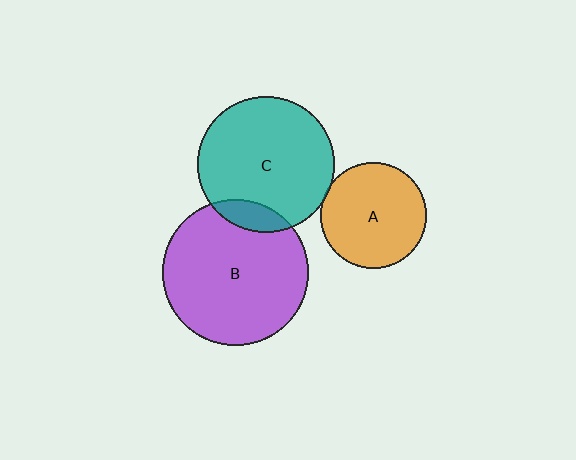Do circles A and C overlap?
Yes.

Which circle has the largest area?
Circle B (purple).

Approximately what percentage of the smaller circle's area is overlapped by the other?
Approximately 5%.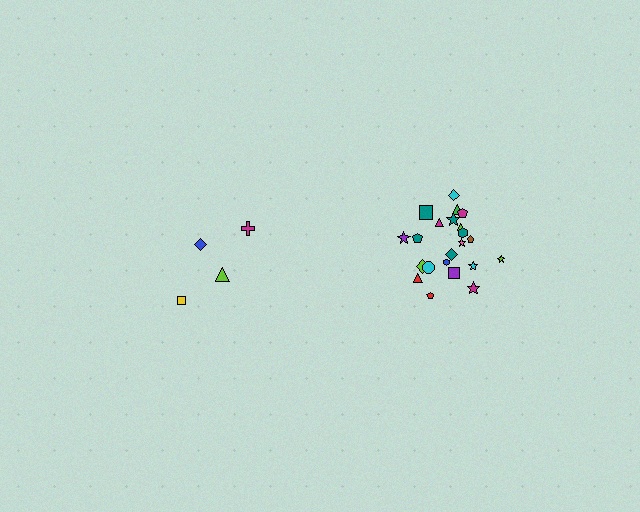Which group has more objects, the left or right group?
The right group.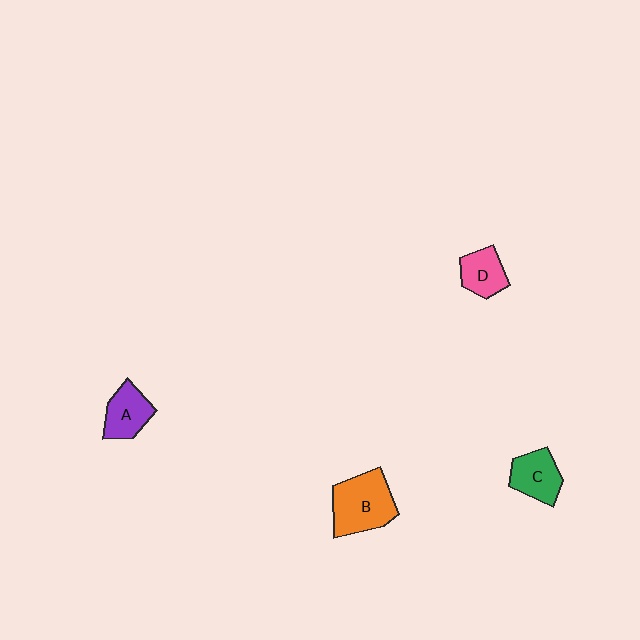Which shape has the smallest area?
Shape D (pink).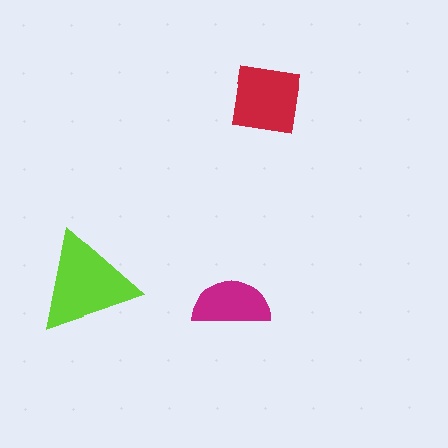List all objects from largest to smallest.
The lime triangle, the red square, the magenta semicircle.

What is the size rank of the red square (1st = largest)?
2nd.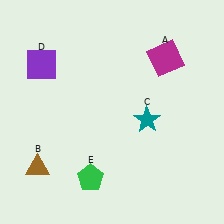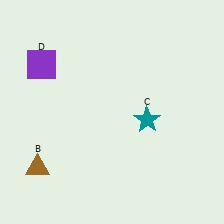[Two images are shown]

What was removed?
The magenta square (A), the green pentagon (E) were removed in Image 2.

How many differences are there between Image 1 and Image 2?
There are 2 differences between the two images.